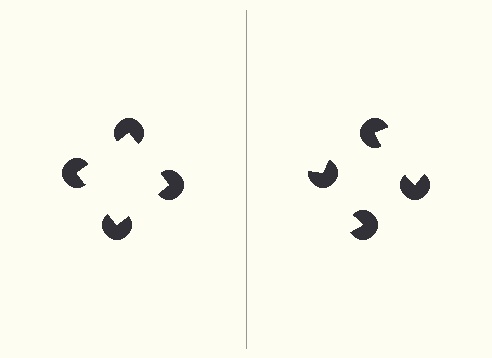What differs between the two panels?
The pac-man discs are positioned identically on both sides; only the wedge orientations differ. On the left they align to a square; on the right they are misaligned.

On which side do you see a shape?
An illusory square appears on the left side. On the right side the wedge cuts are rotated, so no coherent shape forms.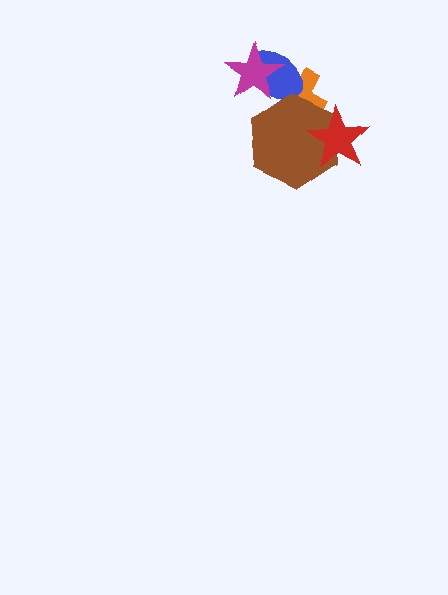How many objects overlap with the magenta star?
2 objects overlap with the magenta star.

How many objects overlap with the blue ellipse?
3 objects overlap with the blue ellipse.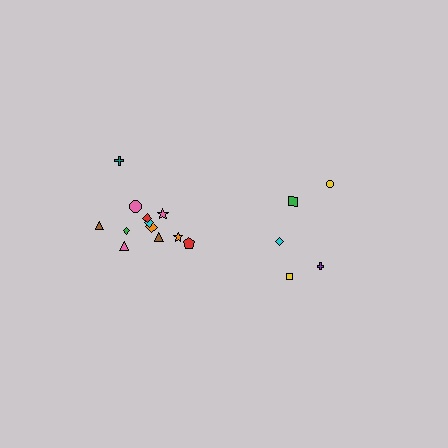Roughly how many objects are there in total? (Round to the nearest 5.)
Roughly 15 objects in total.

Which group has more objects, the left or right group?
The left group.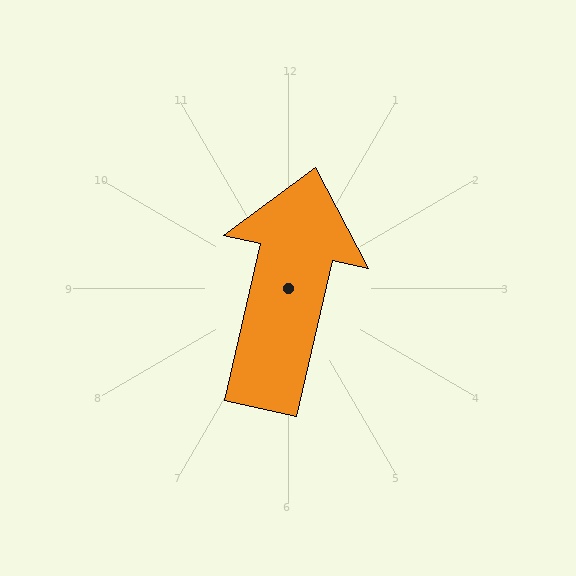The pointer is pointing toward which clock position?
Roughly 12 o'clock.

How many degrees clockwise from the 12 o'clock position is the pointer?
Approximately 13 degrees.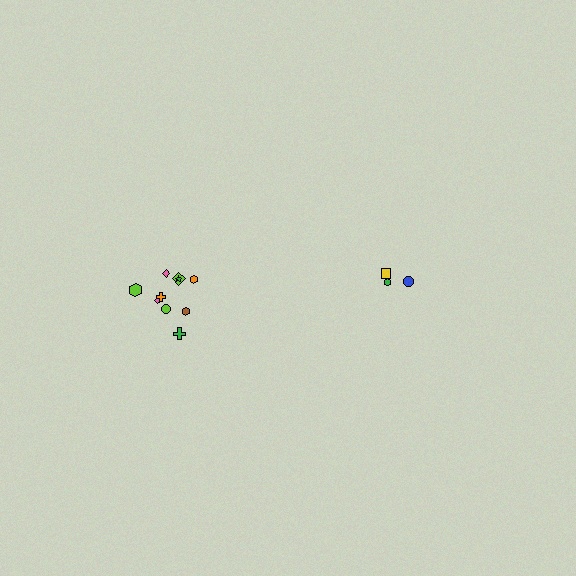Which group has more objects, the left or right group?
The left group.